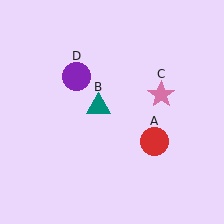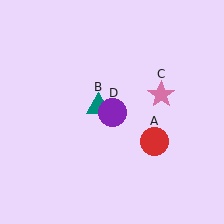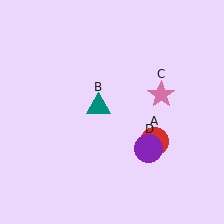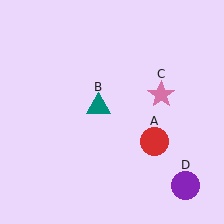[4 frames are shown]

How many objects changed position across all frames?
1 object changed position: purple circle (object D).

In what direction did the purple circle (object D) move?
The purple circle (object D) moved down and to the right.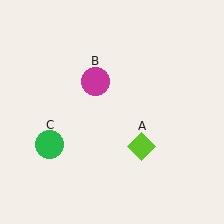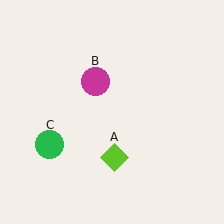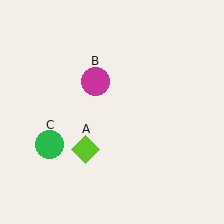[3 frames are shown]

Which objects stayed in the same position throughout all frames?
Magenta circle (object B) and green circle (object C) remained stationary.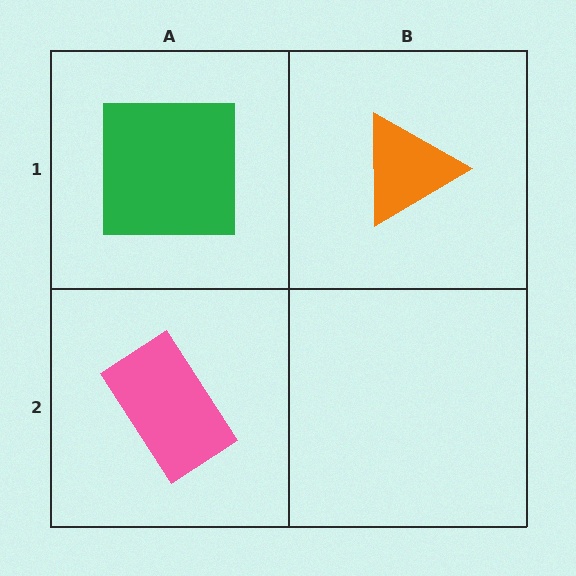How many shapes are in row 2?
1 shape.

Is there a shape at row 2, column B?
No, that cell is empty.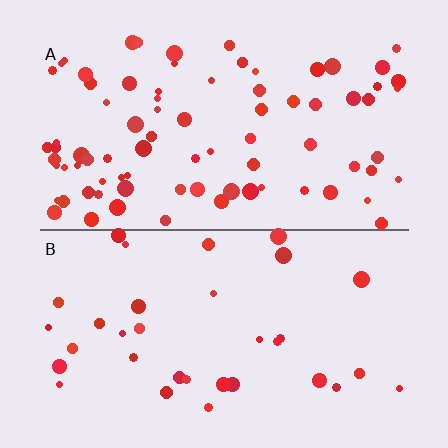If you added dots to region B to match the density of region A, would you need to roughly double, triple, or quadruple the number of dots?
Approximately double.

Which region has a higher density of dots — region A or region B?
A (the top).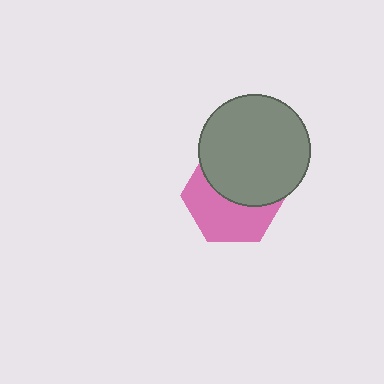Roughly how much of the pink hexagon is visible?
About half of it is visible (roughly 51%).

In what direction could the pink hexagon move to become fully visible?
The pink hexagon could move down. That would shift it out from behind the gray circle entirely.